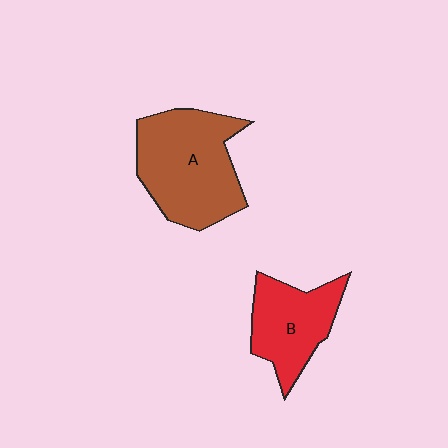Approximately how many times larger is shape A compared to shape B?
Approximately 1.5 times.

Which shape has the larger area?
Shape A (brown).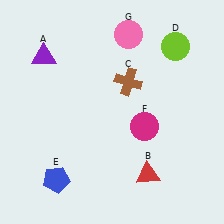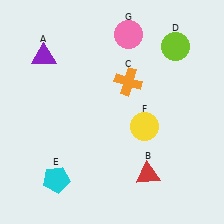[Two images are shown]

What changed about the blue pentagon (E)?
In Image 1, E is blue. In Image 2, it changed to cyan.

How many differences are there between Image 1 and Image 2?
There are 3 differences between the two images.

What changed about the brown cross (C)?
In Image 1, C is brown. In Image 2, it changed to orange.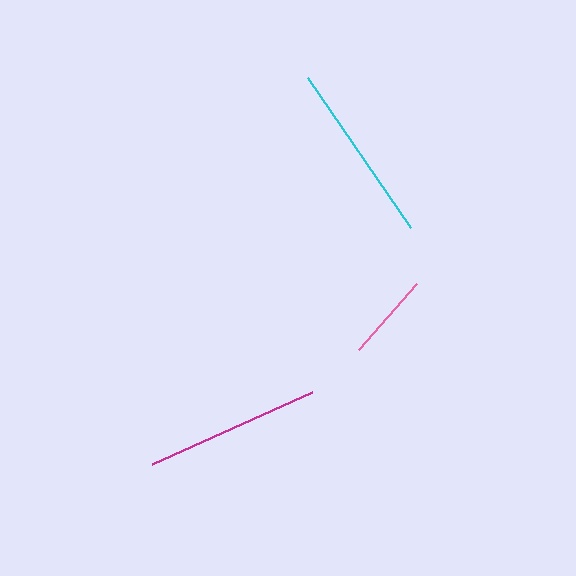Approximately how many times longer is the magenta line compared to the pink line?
The magenta line is approximately 2.0 times the length of the pink line.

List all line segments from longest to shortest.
From longest to shortest: cyan, magenta, pink.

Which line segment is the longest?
The cyan line is the longest at approximately 182 pixels.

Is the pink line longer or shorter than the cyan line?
The cyan line is longer than the pink line.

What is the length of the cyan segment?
The cyan segment is approximately 182 pixels long.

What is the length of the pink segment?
The pink segment is approximately 89 pixels long.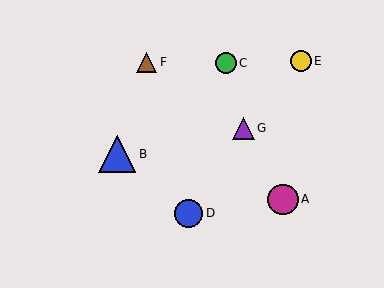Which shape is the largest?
The blue triangle (labeled B) is the largest.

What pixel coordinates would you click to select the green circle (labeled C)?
Click at (226, 63) to select the green circle C.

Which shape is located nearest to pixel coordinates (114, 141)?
The blue triangle (labeled B) at (117, 154) is nearest to that location.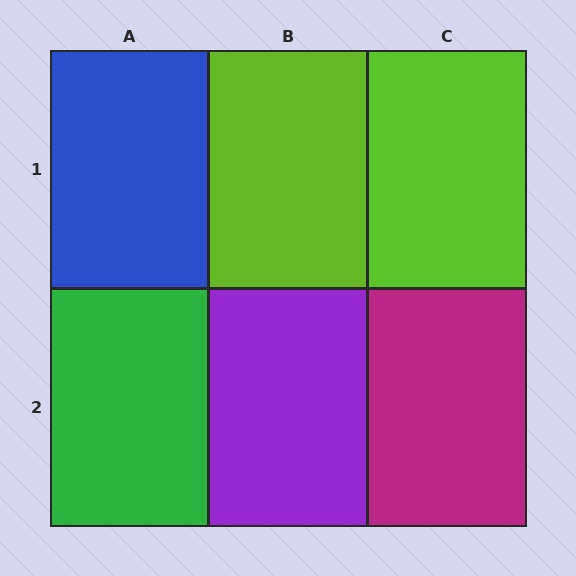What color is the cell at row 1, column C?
Lime.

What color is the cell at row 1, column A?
Blue.